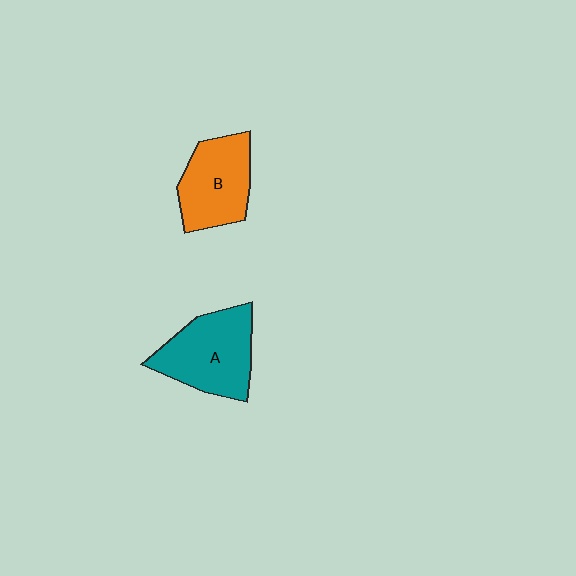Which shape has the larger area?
Shape A (teal).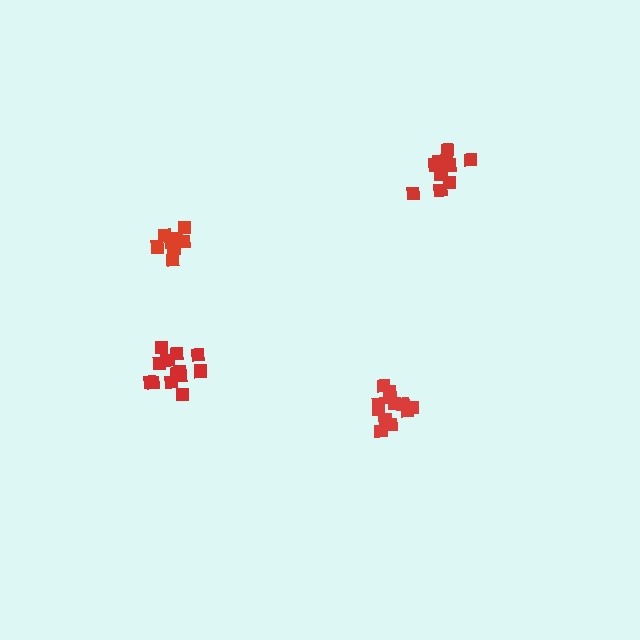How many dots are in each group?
Group 1: 8 dots, Group 2: 12 dots, Group 3: 12 dots, Group 4: 13 dots (45 total).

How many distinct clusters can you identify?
There are 4 distinct clusters.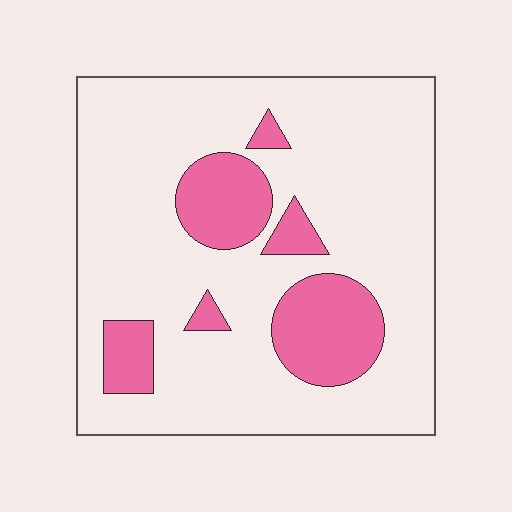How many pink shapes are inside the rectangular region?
6.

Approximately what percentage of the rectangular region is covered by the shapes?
Approximately 20%.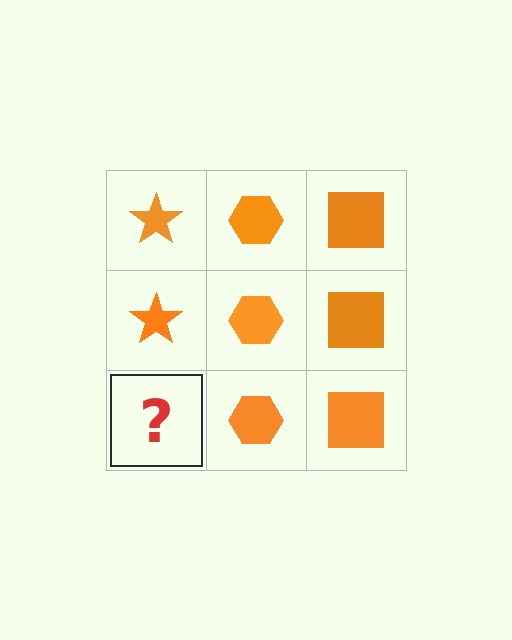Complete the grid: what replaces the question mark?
The question mark should be replaced with an orange star.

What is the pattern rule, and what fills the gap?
The rule is that each column has a consistent shape. The gap should be filled with an orange star.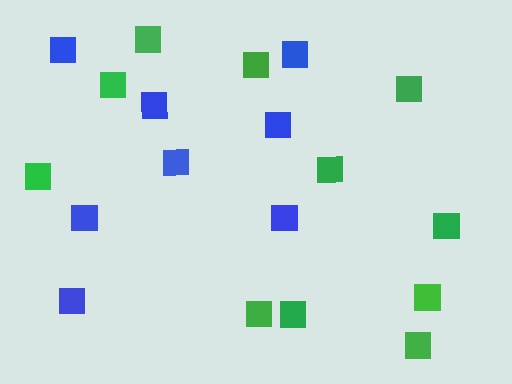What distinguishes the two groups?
There are 2 groups: one group of blue squares (8) and one group of green squares (11).